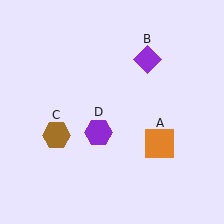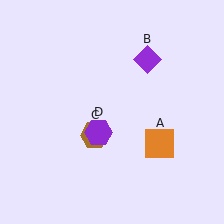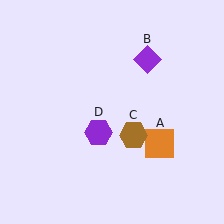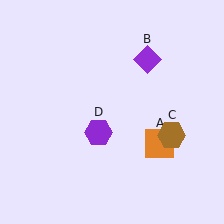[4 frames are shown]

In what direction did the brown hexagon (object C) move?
The brown hexagon (object C) moved right.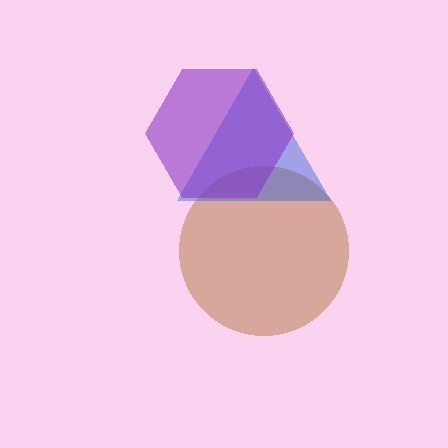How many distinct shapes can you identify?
There are 3 distinct shapes: a brown circle, a blue triangle, a purple hexagon.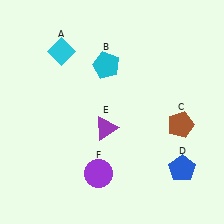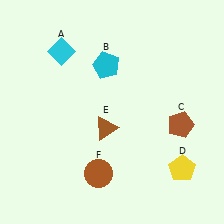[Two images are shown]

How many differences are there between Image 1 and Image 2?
There are 3 differences between the two images.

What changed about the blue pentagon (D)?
In Image 1, D is blue. In Image 2, it changed to yellow.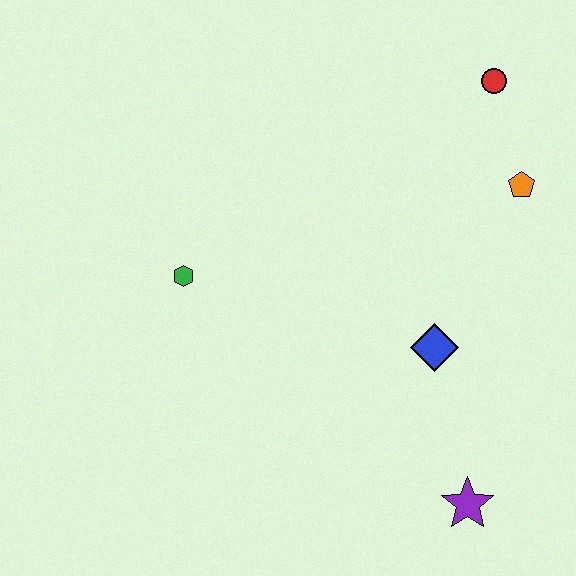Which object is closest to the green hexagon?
The blue diamond is closest to the green hexagon.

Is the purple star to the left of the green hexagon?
No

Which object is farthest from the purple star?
The red circle is farthest from the purple star.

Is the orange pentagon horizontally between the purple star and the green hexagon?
No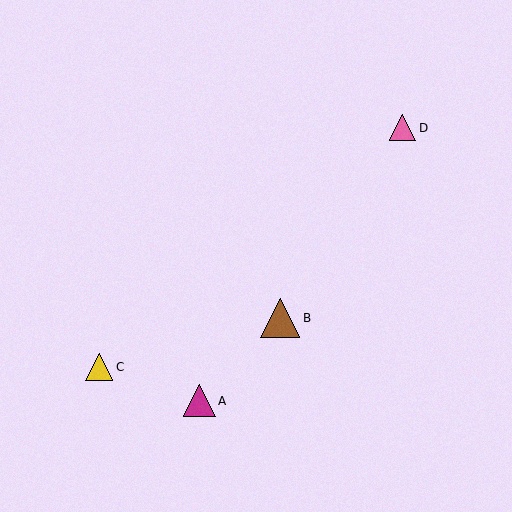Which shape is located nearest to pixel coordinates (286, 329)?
The brown triangle (labeled B) at (280, 318) is nearest to that location.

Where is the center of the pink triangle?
The center of the pink triangle is at (403, 128).